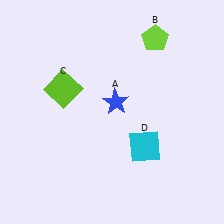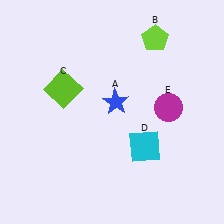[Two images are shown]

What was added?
A magenta circle (E) was added in Image 2.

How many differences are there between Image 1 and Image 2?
There is 1 difference between the two images.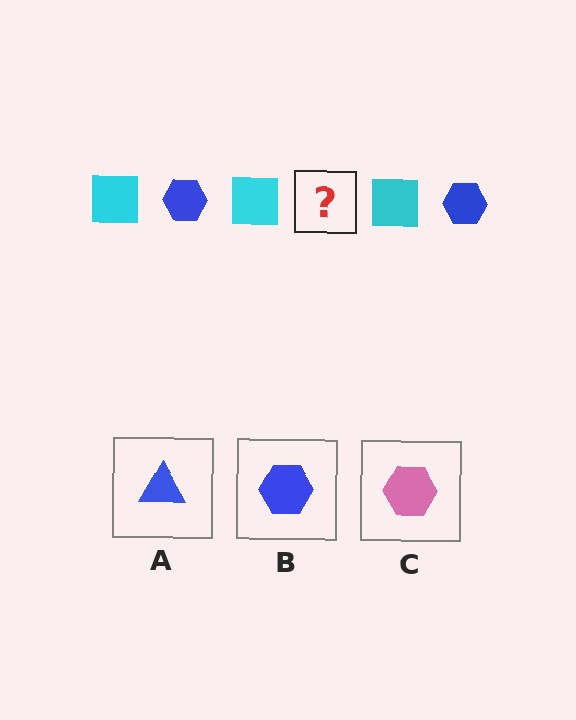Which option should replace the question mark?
Option B.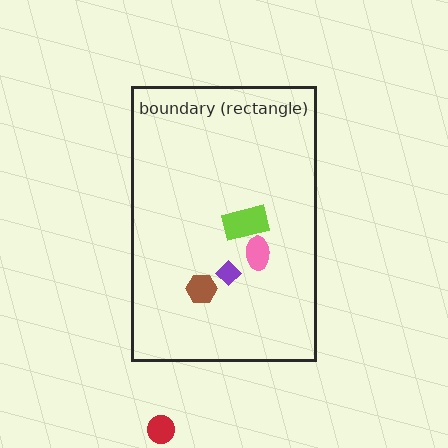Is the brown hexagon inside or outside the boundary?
Inside.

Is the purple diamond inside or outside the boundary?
Inside.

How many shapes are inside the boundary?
4 inside, 1 outside.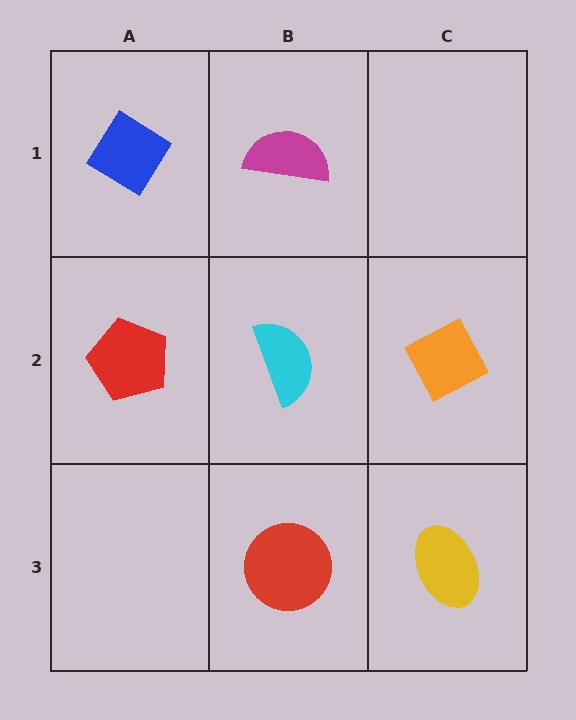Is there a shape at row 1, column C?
No, that cell is empty.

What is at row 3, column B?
A red circle.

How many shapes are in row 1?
2 shapes.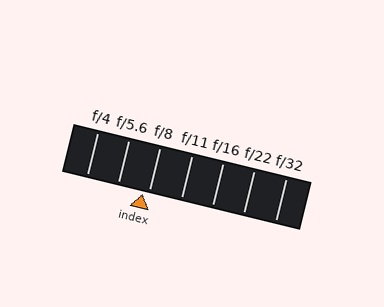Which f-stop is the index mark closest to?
The index mark is closest to f/8.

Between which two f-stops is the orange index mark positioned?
The index mark is between f/5.6 and f/8.